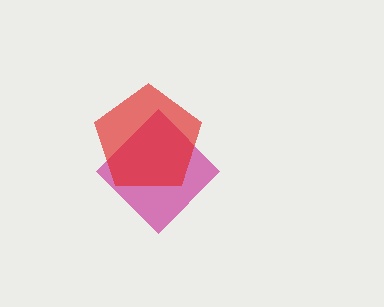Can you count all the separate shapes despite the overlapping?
Yes, there are 2 separate shapes.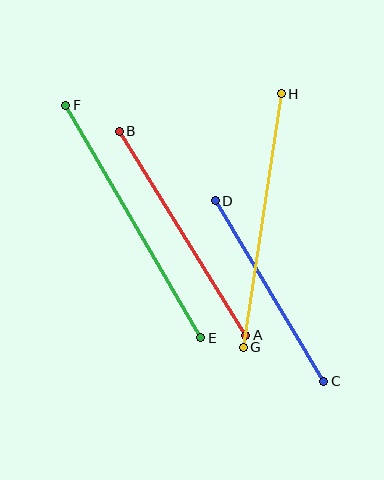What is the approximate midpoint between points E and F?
The midpoint is at approximately (133, 221) pixels.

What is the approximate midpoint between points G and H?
The midpoint is at approximately (262, 221) pixels.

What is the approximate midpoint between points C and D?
The midpoint is at approximately (270, 291) pixels.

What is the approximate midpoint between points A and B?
The midpoint is at approximately (182, 233) pixels.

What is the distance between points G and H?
The distance is approximately 256 pixels.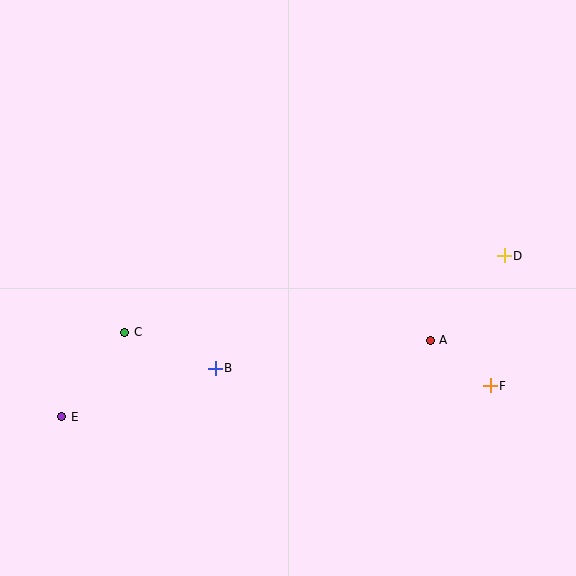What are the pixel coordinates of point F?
Point F is at (490, 386).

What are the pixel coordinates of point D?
Point D is at (504, 256).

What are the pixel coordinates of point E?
Point E is at (62, 417).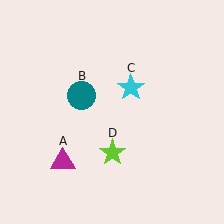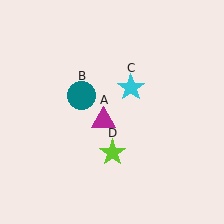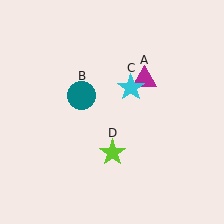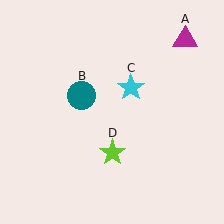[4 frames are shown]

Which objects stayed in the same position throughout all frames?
Teal circle (object B) and cyan star (object C) and lime star (object D) remained stationary.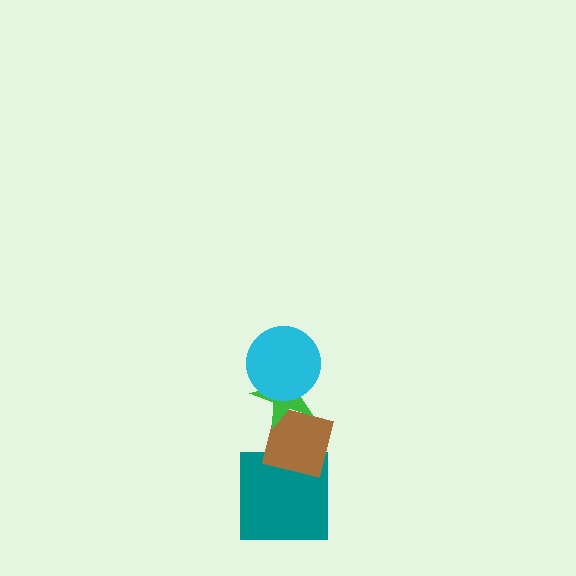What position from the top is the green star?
The green star is 2nd from the top.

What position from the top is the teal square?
The teal square is 4th from the top.